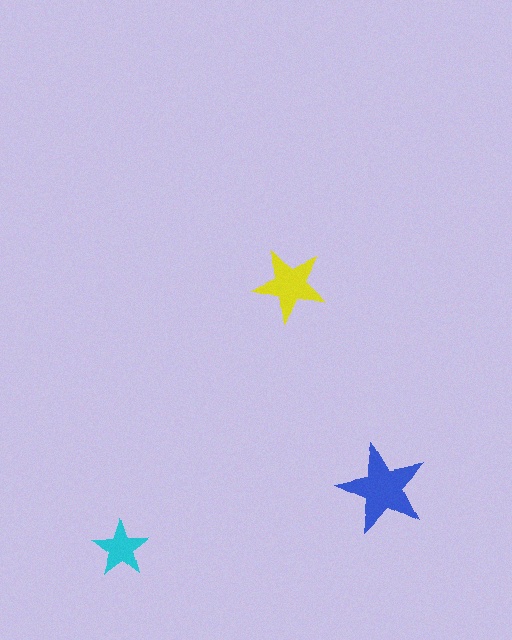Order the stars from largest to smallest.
the blue one, the yellow one, the cyan one.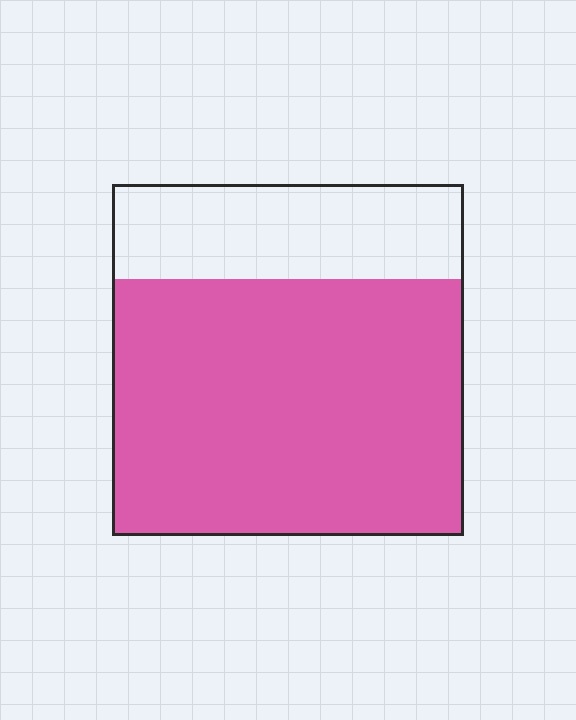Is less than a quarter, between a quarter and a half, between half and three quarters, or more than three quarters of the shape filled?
Between half and three quarters.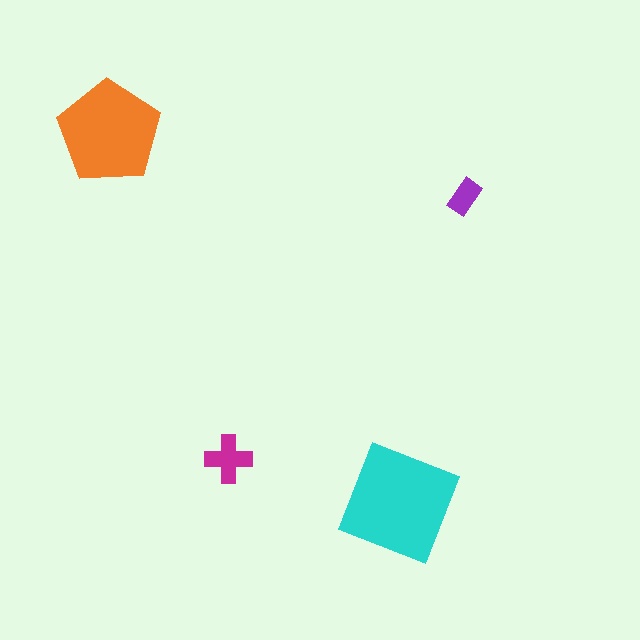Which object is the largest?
The cyan square.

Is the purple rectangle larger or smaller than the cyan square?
Smaller.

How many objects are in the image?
There are 4 objects in the image.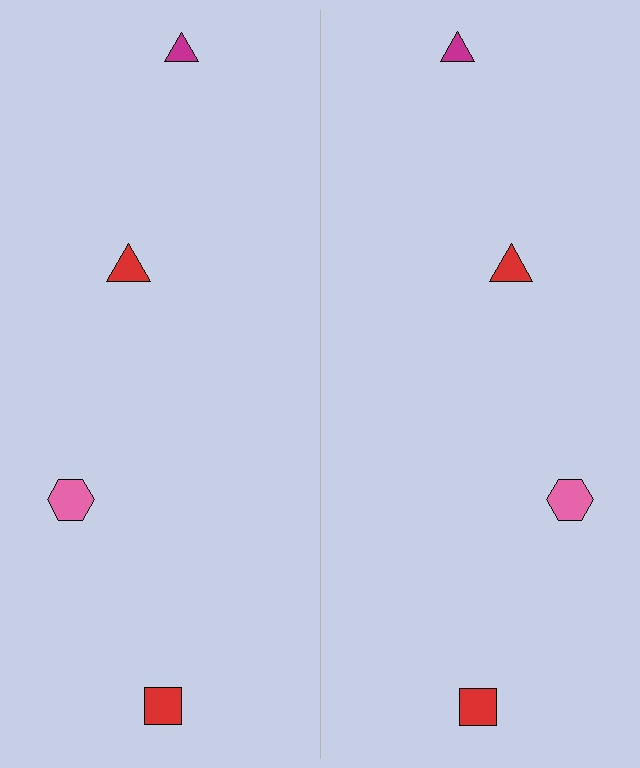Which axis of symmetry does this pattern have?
The pattern has a vertical axis of symmetry running through the center of the image.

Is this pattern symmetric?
Yes, this pattern has bilateral (reflection) symmetry.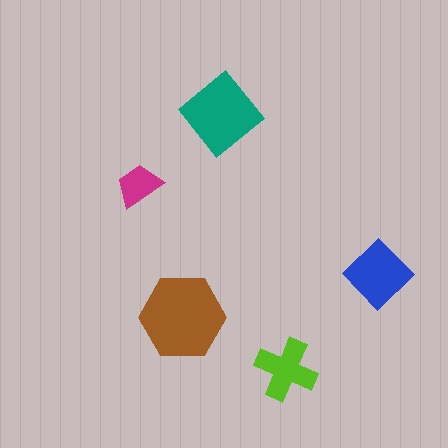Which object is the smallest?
The magenta trapezoid.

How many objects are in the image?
There are 5 objects in the image.